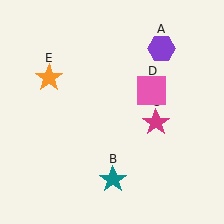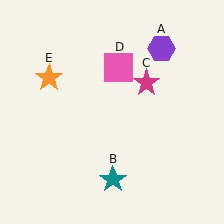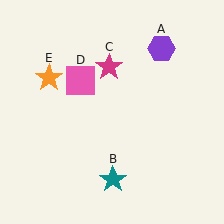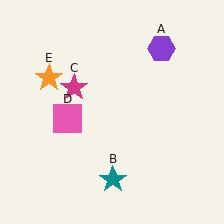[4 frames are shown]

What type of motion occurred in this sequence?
The magenta star (object C), pink square (object D) rotated counterclockwise around the center of the scene.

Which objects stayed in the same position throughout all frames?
Purple hexagon (object A) and teal star (object B) and orange star (object E) remained stationary.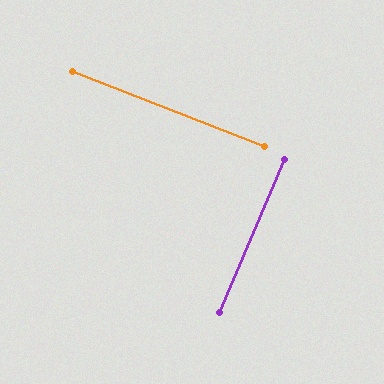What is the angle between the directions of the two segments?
Approximately 88 degrees.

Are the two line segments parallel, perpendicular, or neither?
Perpendicular — they meet at approximately 88°.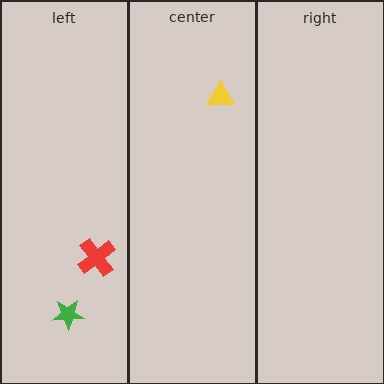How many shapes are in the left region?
2.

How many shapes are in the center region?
1.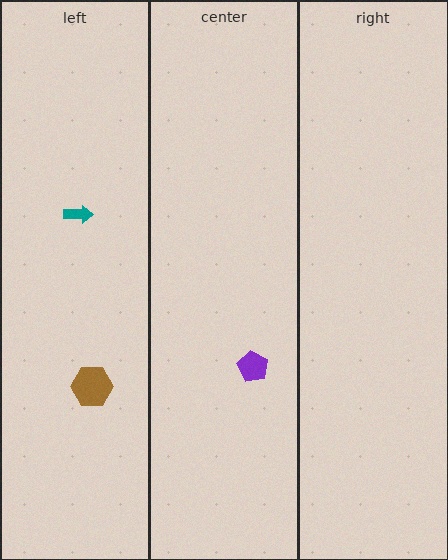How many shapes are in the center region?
1.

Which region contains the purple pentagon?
The center region.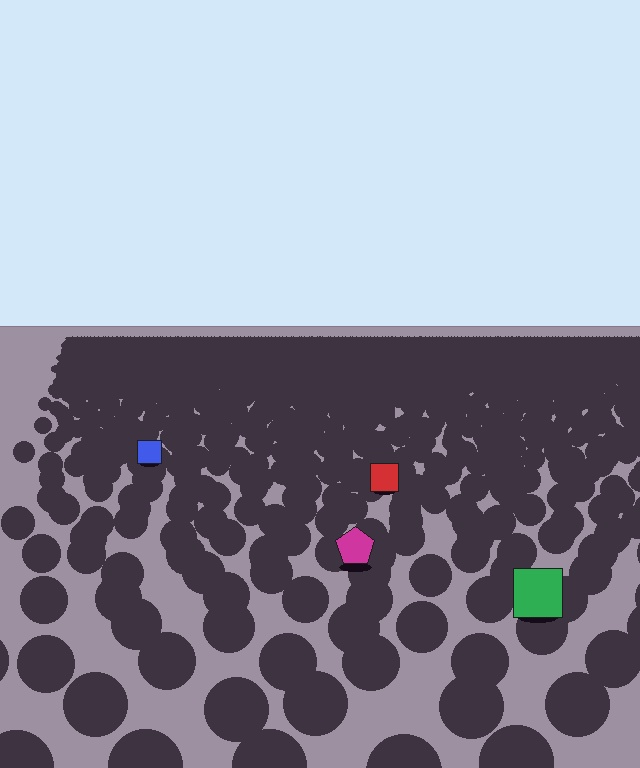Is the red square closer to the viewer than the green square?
No. The green square is closer — you can tell from the texture gradient: the ground texture is coarser near it.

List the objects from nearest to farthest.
From nearest to farthest: the green square, the magenta pentagon, the red square, the blue square.